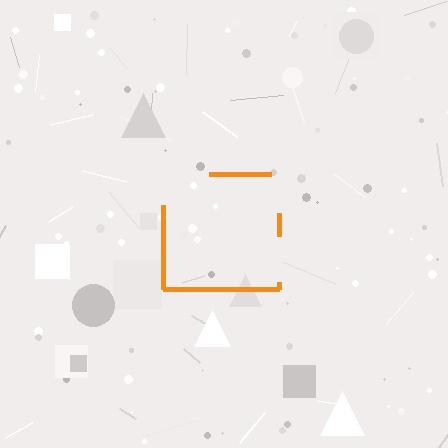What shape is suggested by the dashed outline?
The dashed outline suggests a square.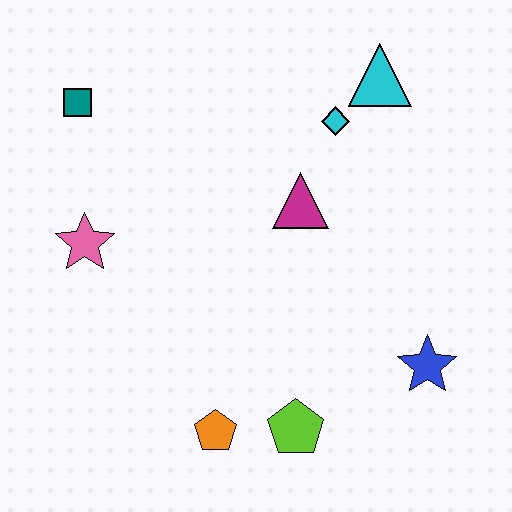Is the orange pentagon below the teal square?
Yes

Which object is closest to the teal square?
The pink star is closest to the teal square.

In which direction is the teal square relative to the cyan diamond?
The teal square is to the left of the cyan diamond.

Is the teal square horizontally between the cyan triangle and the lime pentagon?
No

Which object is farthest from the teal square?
The blue star is farthest from the teal square.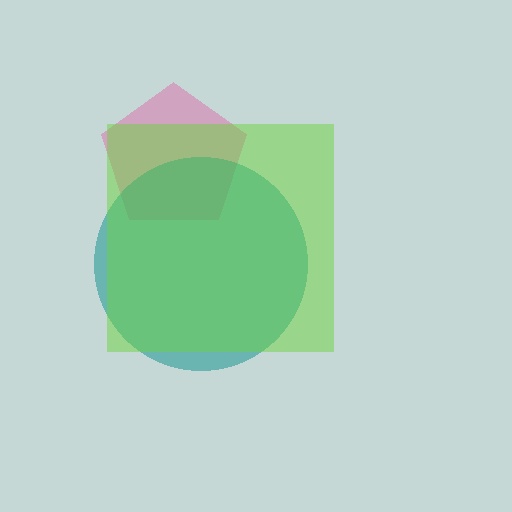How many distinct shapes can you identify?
There are 3 distinct shapes: a pink pentagon, a teal circle, a lime square.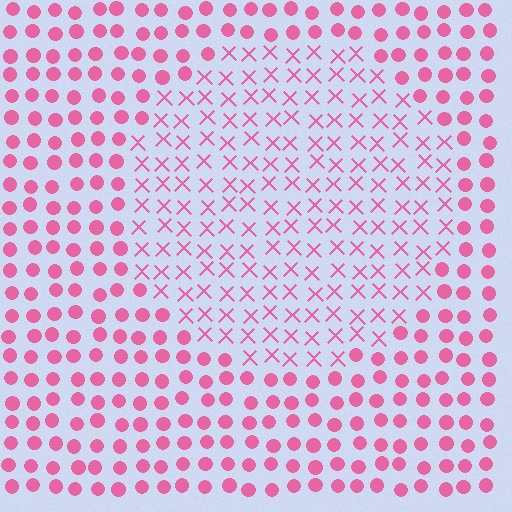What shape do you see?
I see a circle.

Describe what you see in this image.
The image is filled with small pink elements arranged in a uniform grid. A circle-shaped region contains X marks, while the surrounding area contains circles. The boundary is defined purely by the change in element shape.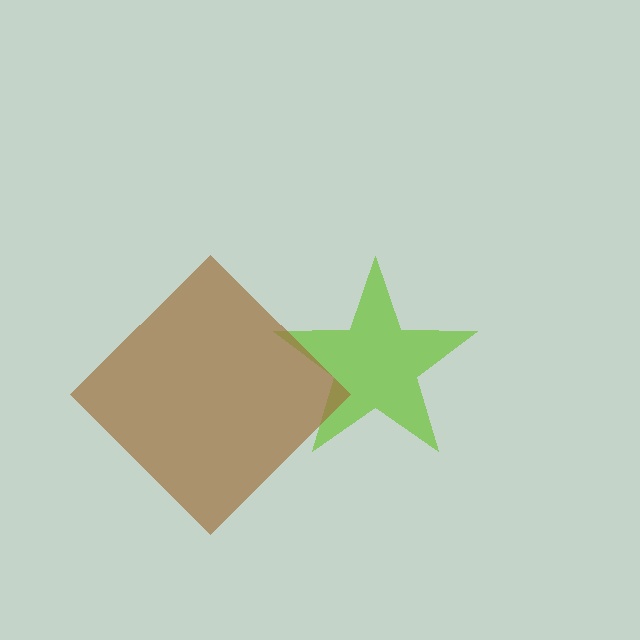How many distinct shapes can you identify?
There are 2 distinct shapes: a lime star, a brown diamond.